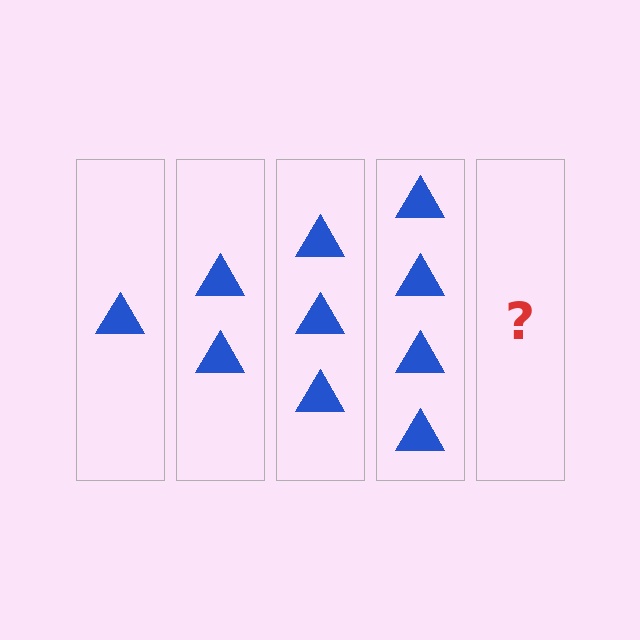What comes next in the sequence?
The next element should be 5 triangles.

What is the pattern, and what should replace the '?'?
The pattern is that each step adds one more triangle. The '?' should be 5 triangles.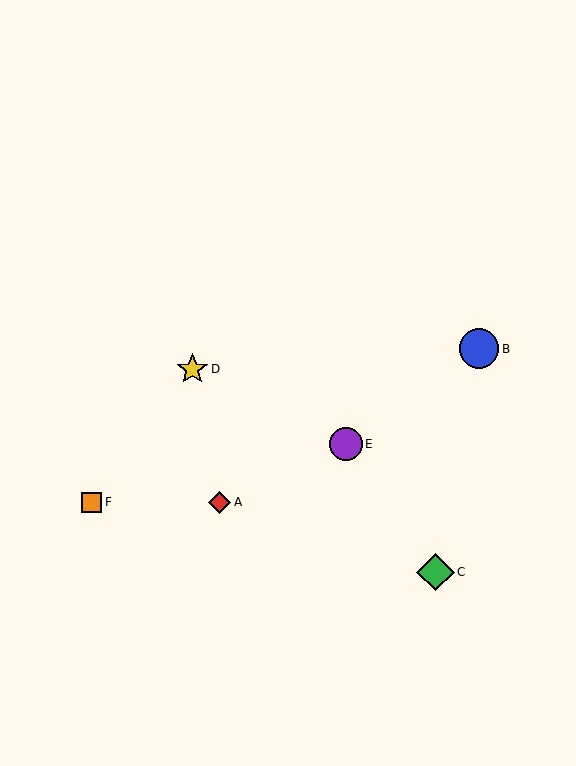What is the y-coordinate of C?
Object C is at y≈572.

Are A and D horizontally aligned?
No, A is at y≈502 and D is at y≈369.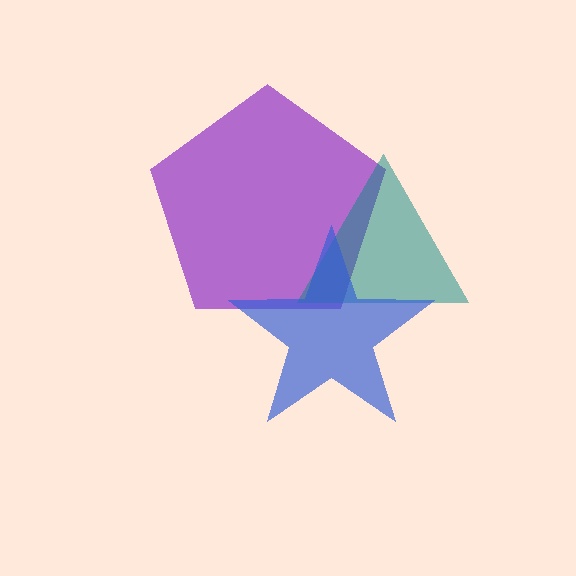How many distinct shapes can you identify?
There are 3 distinct shapes: a purple pentagon, a teal triangle, a blue star.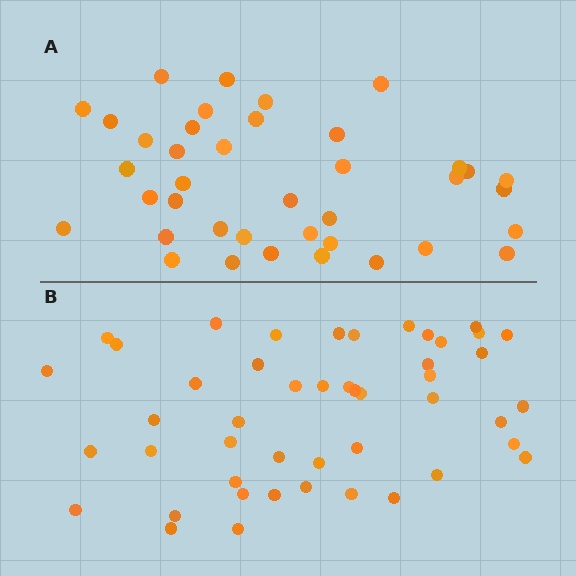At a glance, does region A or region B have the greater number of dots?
Region B (the bottom region) has more dots.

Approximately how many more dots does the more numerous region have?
Region B has roughly 8 or so more dots than region A.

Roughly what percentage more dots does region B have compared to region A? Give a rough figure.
About 20% more.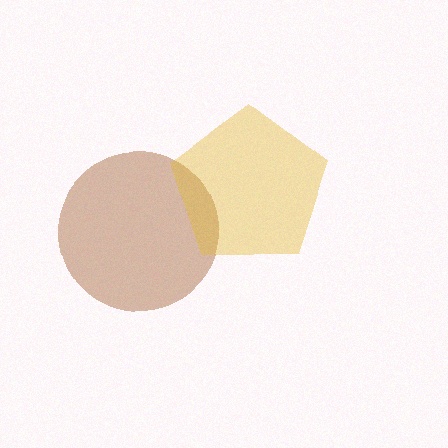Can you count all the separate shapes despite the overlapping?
Yes, there are 2 separate shapes.